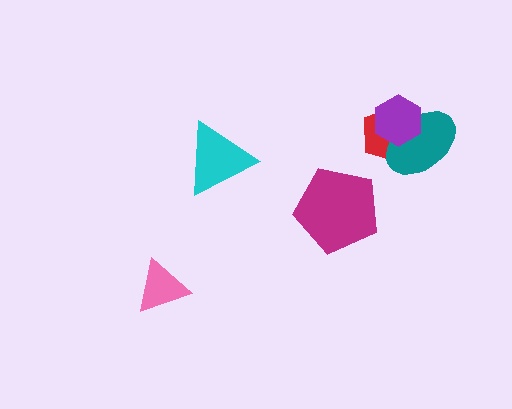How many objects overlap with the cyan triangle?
0 objects overlap with the cyan triangle.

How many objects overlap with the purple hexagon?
2 objects overlap with the purple hexagon.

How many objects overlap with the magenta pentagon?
0 objects overlap with the magenta pentagon.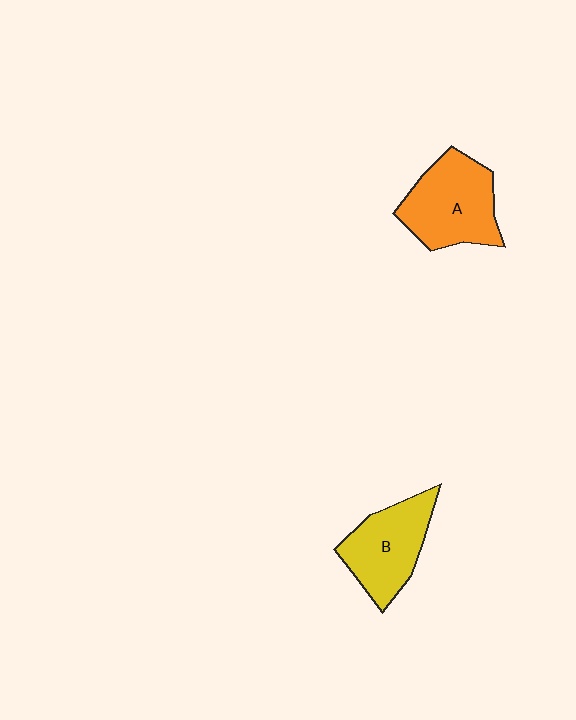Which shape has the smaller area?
Shape B (yellow).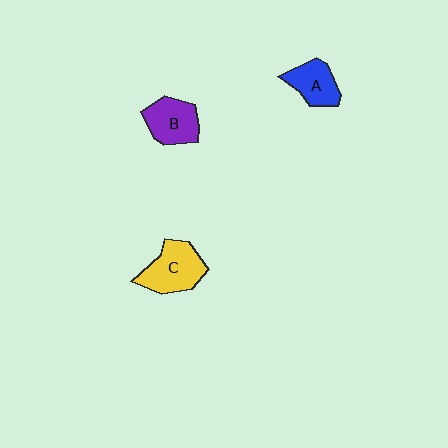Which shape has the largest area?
Shape C (yellow).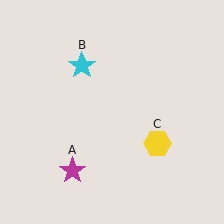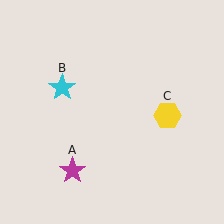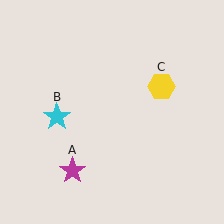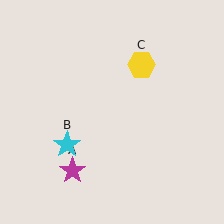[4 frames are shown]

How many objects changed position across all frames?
2 objects changed position: cyan star (object B), yellow hexagon (object C).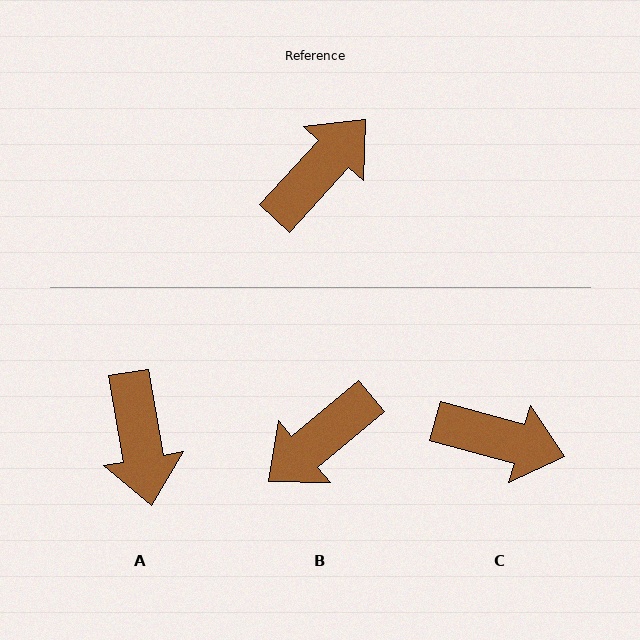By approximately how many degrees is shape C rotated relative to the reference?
Approximately 63 degrees clockwise.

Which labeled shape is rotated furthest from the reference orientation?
B, about 172 degrees away.